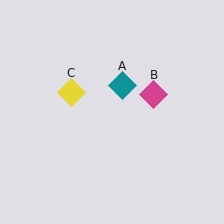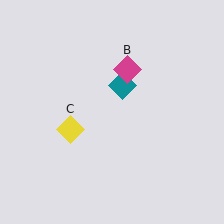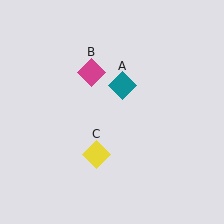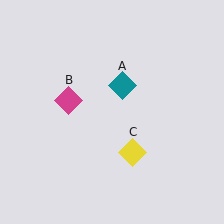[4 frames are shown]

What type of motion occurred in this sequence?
The magenta diamond (object B), yellow diamond (object C) rotated counterclockwise around the center of the scene.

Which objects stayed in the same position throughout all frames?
Teal diamond (object A) remained stationary.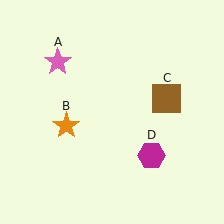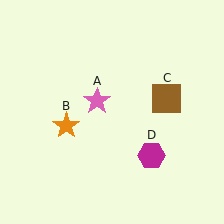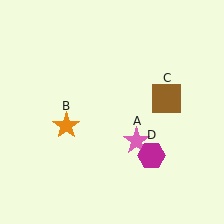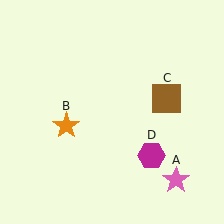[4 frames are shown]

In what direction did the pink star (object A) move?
The pink star (object A) moved down and to the right.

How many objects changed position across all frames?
1 object changed position: pink star (object A).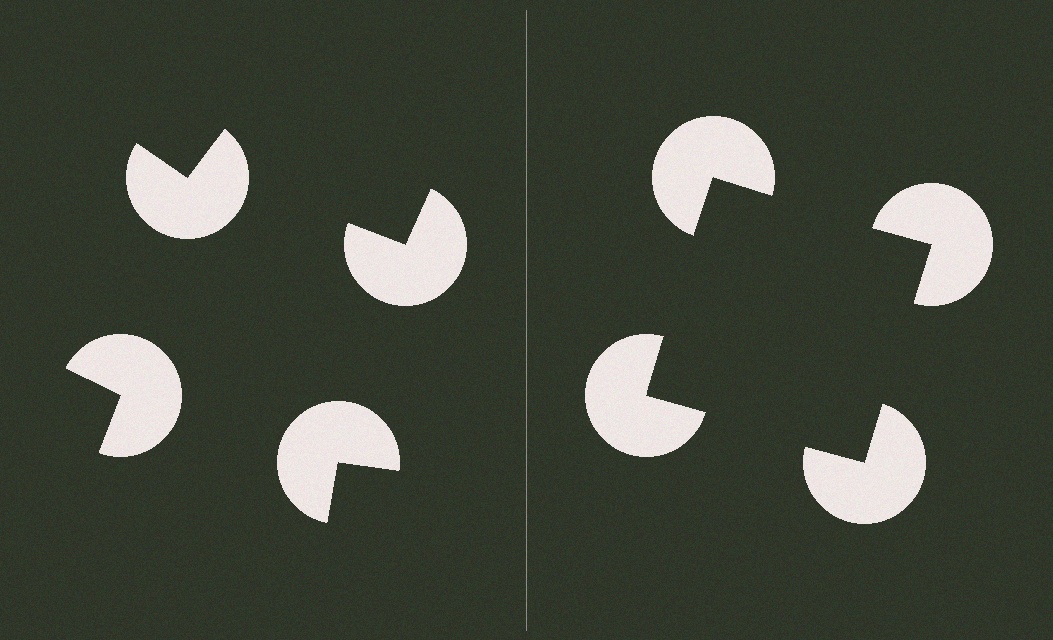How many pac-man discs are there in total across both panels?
8 — 4 on each side.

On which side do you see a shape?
An illusory square appears on the right side. On the left side the wedge cuts are rotated, so no coherent shape forms.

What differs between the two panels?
The pac-man discs are positioned identically on both sides; only the wedge orientations differ. On the right they align to a square; on the left they are misaligned.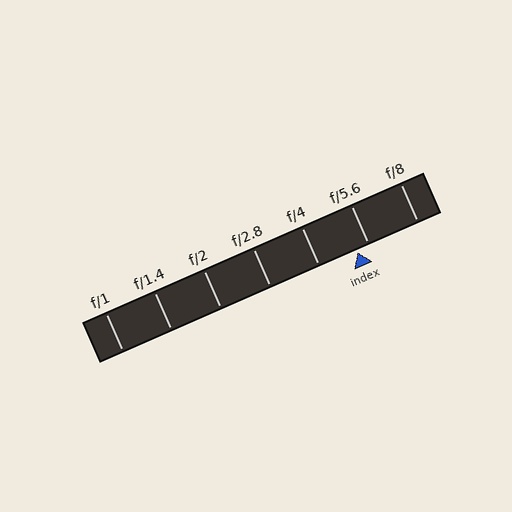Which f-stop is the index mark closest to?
The index mark is closest to f/5.6.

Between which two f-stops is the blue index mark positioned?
The index mark is between f/4 and f/5.6.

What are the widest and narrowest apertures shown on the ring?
The widest aperture shown is f/1 and the narrowest is f/8.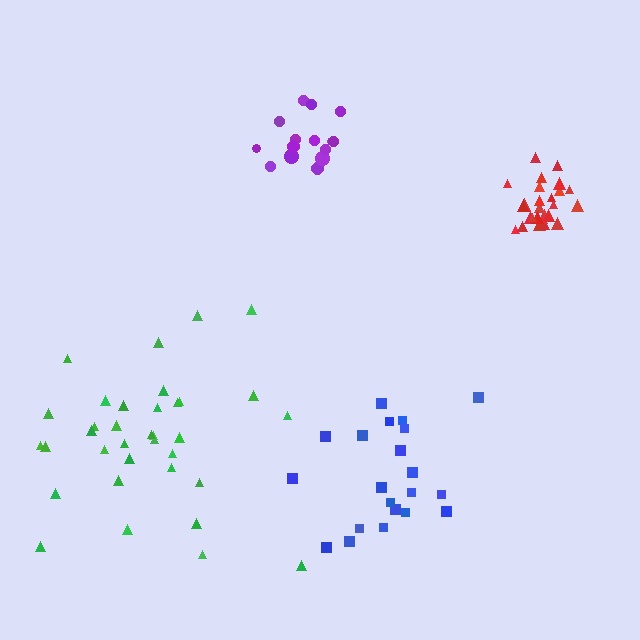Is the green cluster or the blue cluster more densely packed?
Blue.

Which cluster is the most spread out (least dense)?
Green.